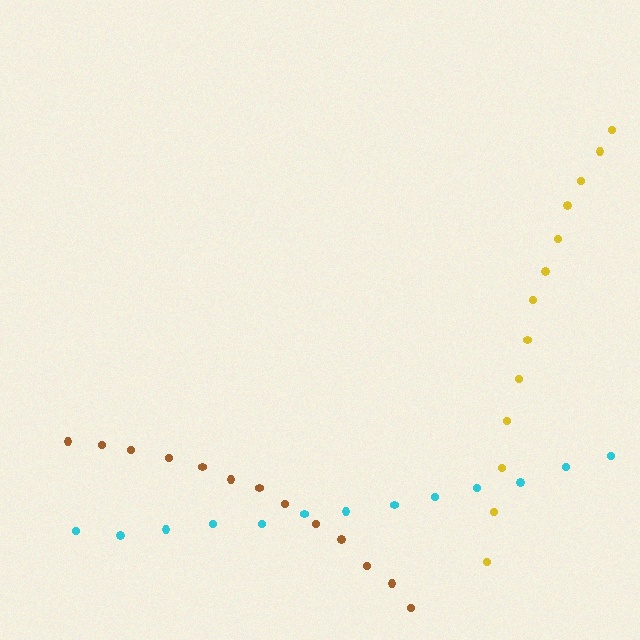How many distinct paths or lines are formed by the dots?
There are 3 distinct paths.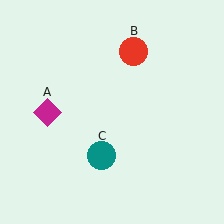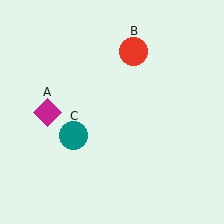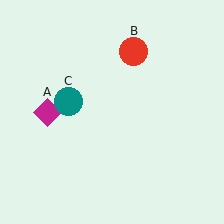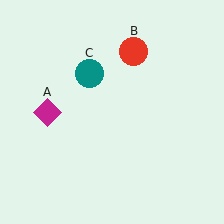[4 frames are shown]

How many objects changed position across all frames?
1 object changed position: teal circle (object C).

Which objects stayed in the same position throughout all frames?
Magenta diamond (object A) and red circle (object B) remained stationary.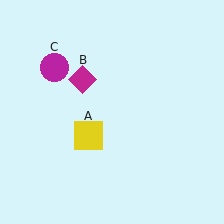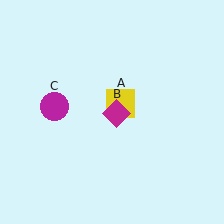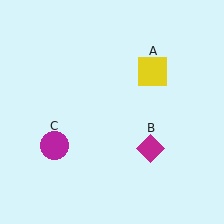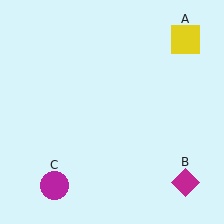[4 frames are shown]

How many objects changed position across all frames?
3 objects changed position: yellow square (object A), magenta diamond (object B), magenta circle (object C).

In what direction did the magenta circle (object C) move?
The magenta circle (object C) moved down.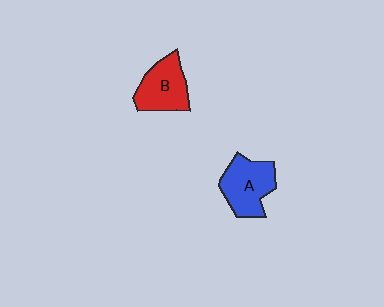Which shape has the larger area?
Shape A (blue).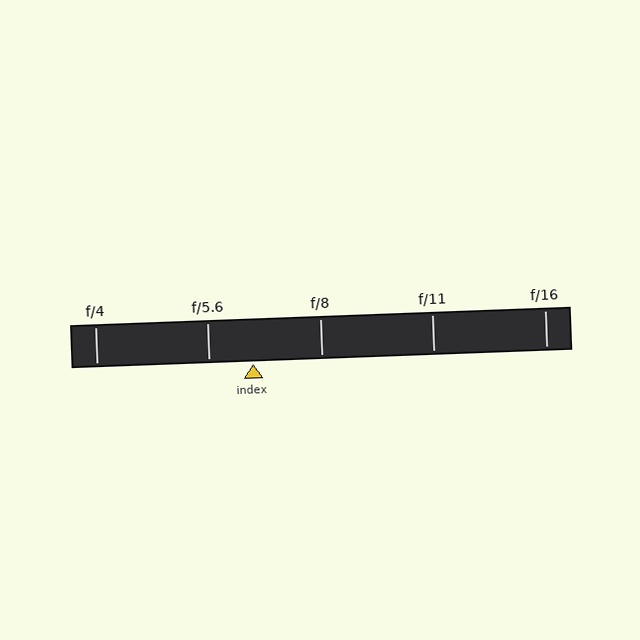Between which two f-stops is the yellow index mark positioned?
The index mark is between f/5.6 and f/8.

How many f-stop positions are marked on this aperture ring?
There are 5 f-stop positions marked.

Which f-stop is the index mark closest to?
The index mark is closest to f/5.6.